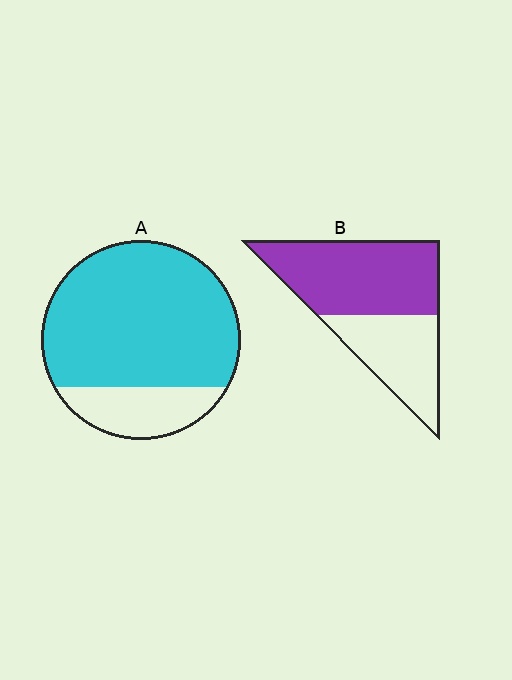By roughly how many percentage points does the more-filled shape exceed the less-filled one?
By roughly 20 percentage points (A over B).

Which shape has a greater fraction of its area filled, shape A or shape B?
Shape A.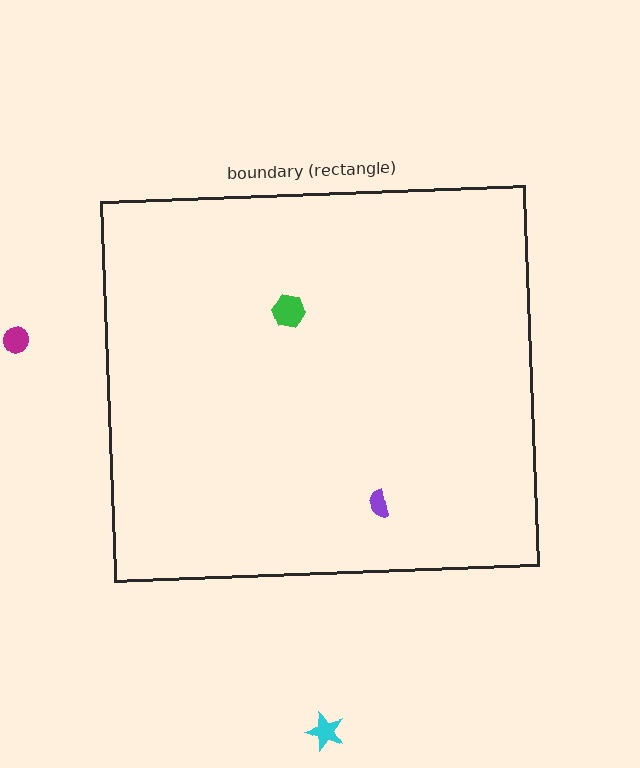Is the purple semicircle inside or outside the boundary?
Inside.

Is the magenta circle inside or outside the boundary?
Outside.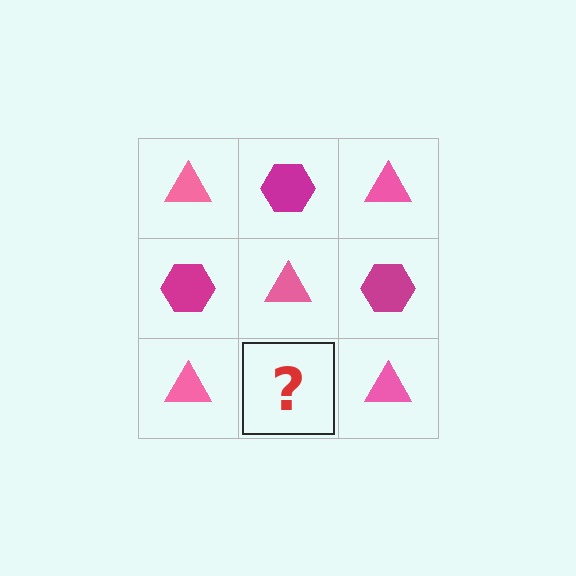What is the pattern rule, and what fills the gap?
The rule is that it alternates pink triangle and magenta hexagon in a checkerboard pattern. The gap should be filled with a magenta hexagon.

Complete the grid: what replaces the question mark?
The question mark should be replaced with a magenta hexagon.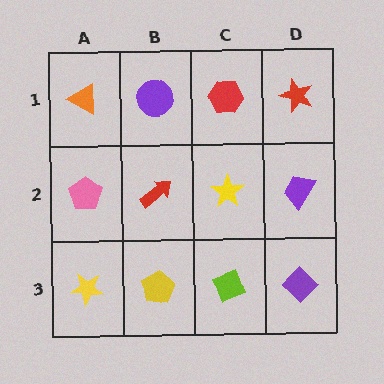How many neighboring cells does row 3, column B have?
3.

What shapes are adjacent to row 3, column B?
A red arrow (row 2, column B), a yellow star (row 3, column A), a lime diamond (row 3, column C).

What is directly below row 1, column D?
A purple trapezoid.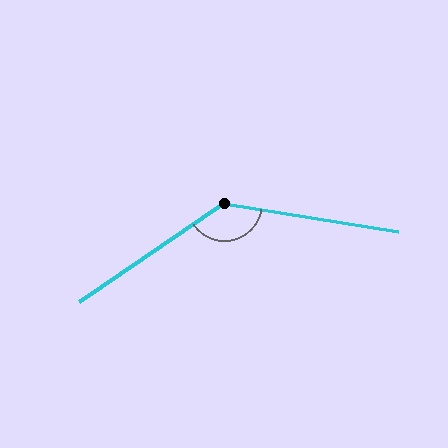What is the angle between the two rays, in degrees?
Approximately 136 degrees.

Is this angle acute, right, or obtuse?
It is obtuse.